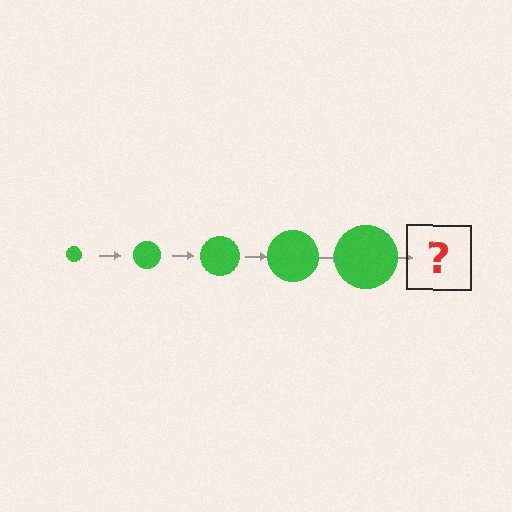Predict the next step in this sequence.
The next step is a green circle, larger than the previous one.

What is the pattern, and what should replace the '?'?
The pattern is that the circle gets progressively larger each step. The '?' should be a green circle, larger than the previous one.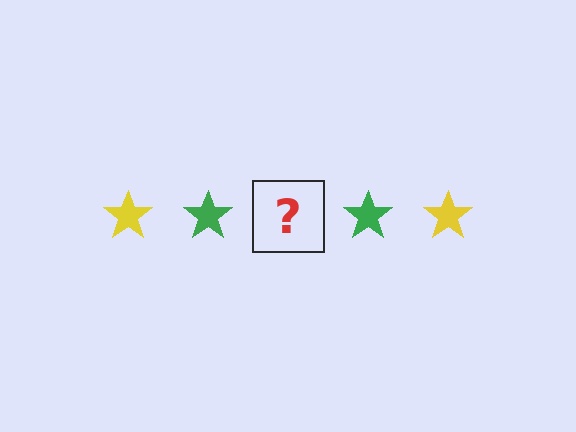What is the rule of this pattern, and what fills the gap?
The rule is that the pattern cycles through yellow, green stars. The gap should be filled with a yellow star.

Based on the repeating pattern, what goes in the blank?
The blank should be a yellow star.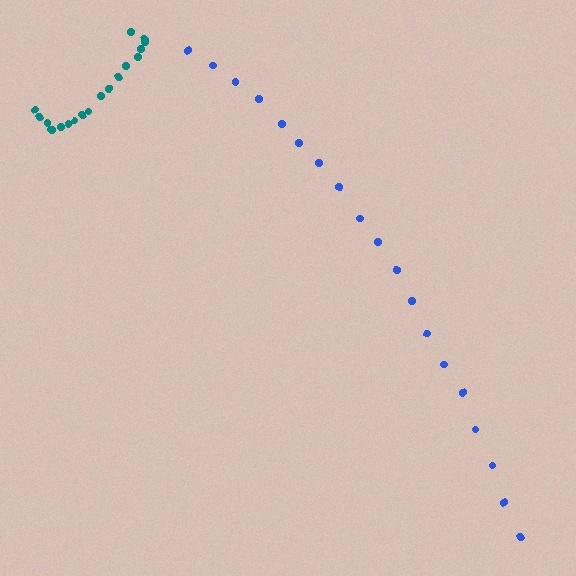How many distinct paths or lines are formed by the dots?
There are 2 distinct paths.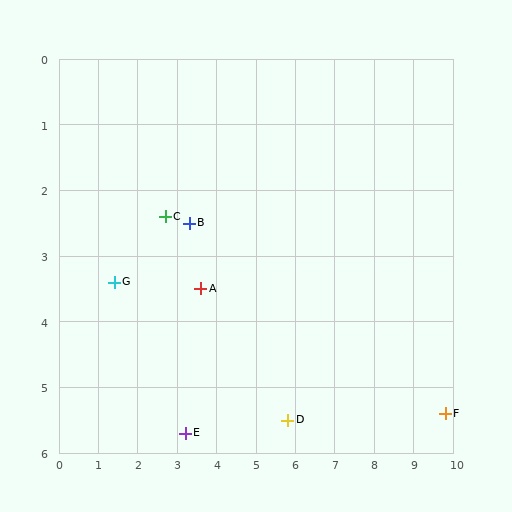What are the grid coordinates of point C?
Point C is at approximately (2.7, 2.4).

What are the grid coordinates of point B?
Point B is at approximately (3.3, 2.5).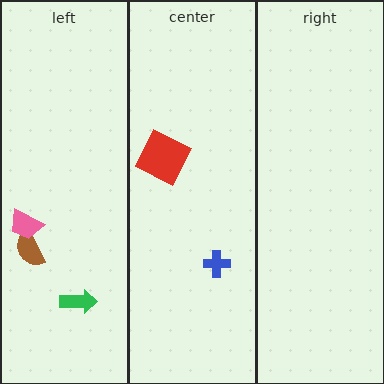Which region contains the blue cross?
The center region.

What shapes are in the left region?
The brown semicircle, the green arrow, the pink trapezoid.